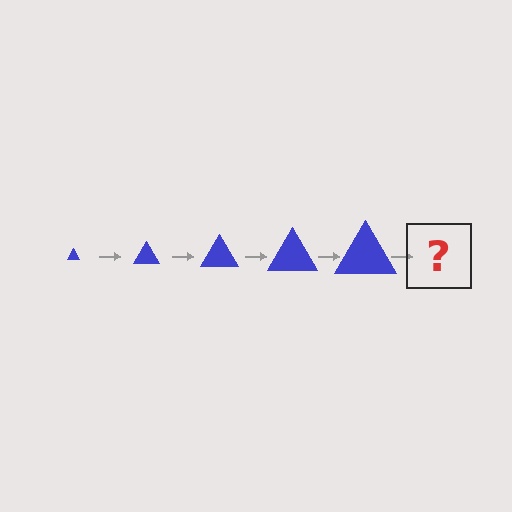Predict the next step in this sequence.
The next step is a blue triangle, larger than the previous one.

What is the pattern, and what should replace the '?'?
The pattern is that the triangle gets progressively larger each step. The '?' should be a blue triangle, larger than the previous one.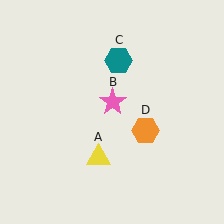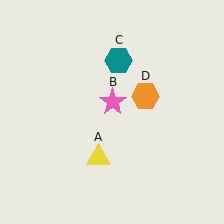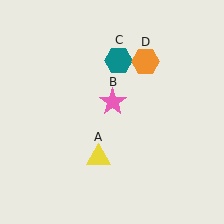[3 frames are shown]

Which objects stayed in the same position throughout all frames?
Yellow triangle (object A) and pink star (object B) and teal hexagon (object C) remained stationary.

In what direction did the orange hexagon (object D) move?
The orange hexagon (object D) moved up.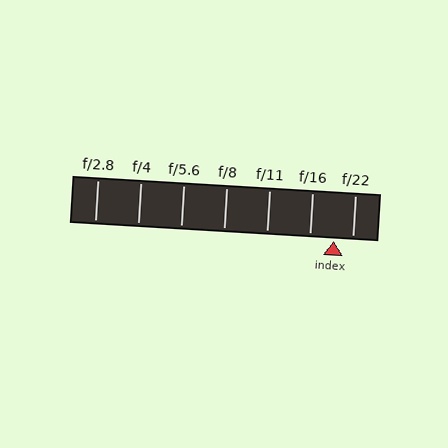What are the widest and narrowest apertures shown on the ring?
The widest aperture shown is f/2.8 and the narrowest is f/22.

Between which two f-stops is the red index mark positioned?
The index mark is between f/16 and f/22.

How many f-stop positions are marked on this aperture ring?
There are 7 f-stop positions marked.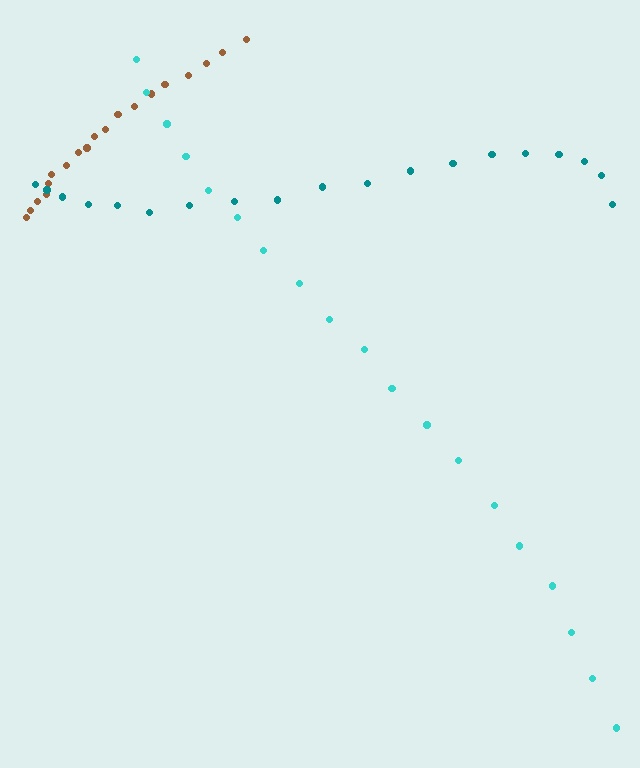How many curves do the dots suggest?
There are 3 distinct paths.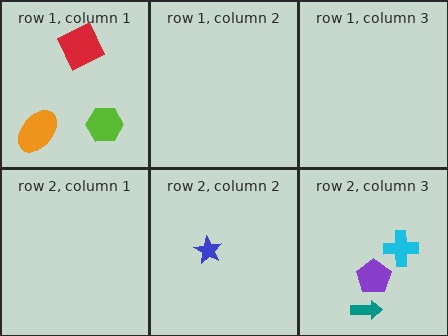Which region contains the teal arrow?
The row 2, column 3 region.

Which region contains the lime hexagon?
The row 1, column 1 region.